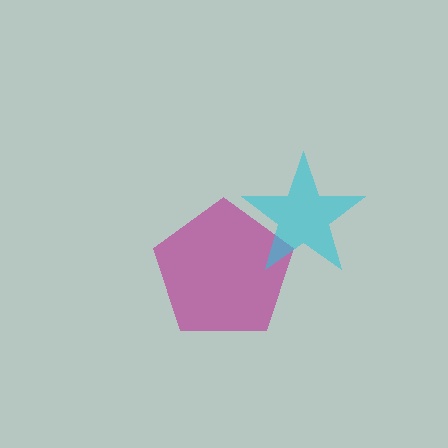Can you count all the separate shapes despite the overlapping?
Yes, there are 2 separate shapes.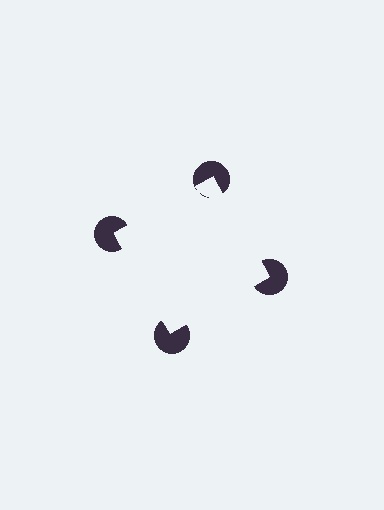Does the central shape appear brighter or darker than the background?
It typically appears slightly brighter than the background, even though no actual brightness change is drawn.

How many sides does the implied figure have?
4 sides.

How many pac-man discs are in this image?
There are 4 — one at each vertex of the illusory square.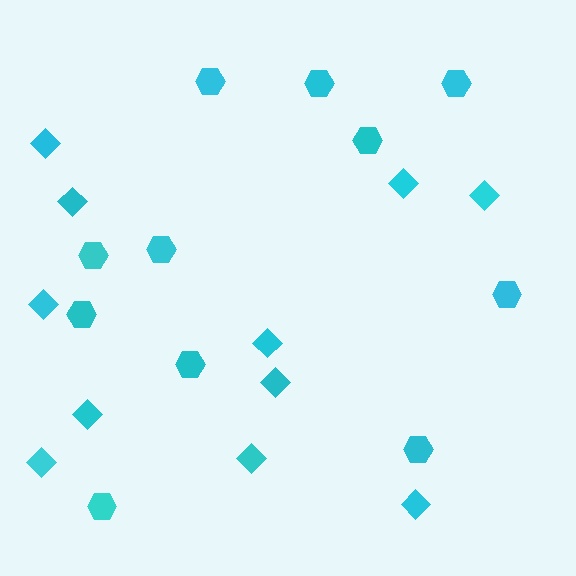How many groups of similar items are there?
There are 2 groups: one group of hexagons (11) and one group of diamonds (11).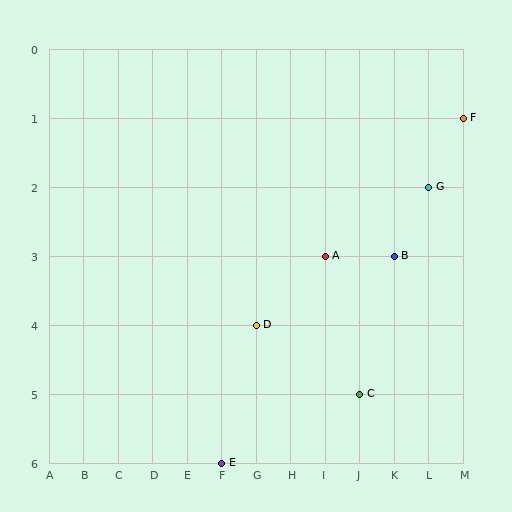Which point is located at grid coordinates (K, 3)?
Point B is at (K, 3).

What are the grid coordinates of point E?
Point E is at grid coordinates (F, 6).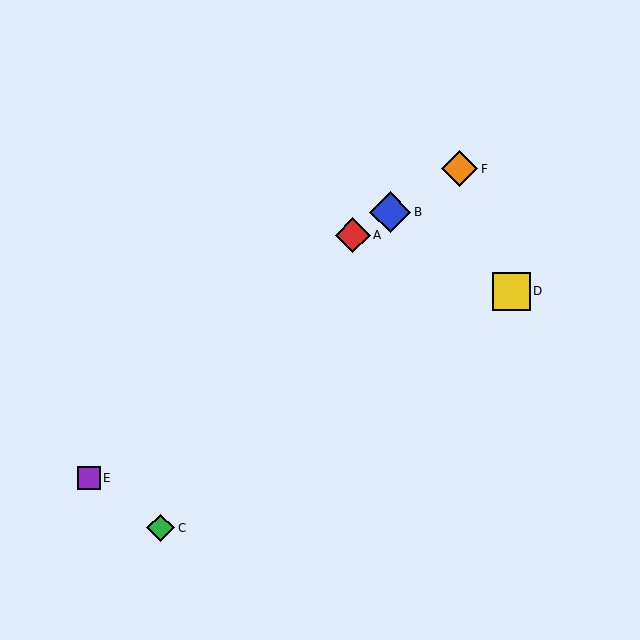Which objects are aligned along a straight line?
Objects A, B, F are aligned along a straight line.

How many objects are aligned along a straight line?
3 objects (A, B, F) are aligned along a straight line.